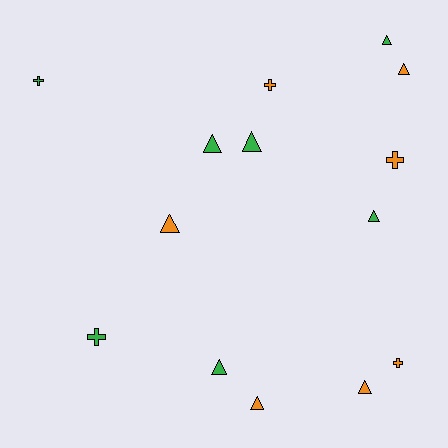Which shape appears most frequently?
Triangle, with 9 objects.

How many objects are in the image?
There are 14 objects.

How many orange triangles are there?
There are 4 orange triangles.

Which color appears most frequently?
Green, with 7 objects.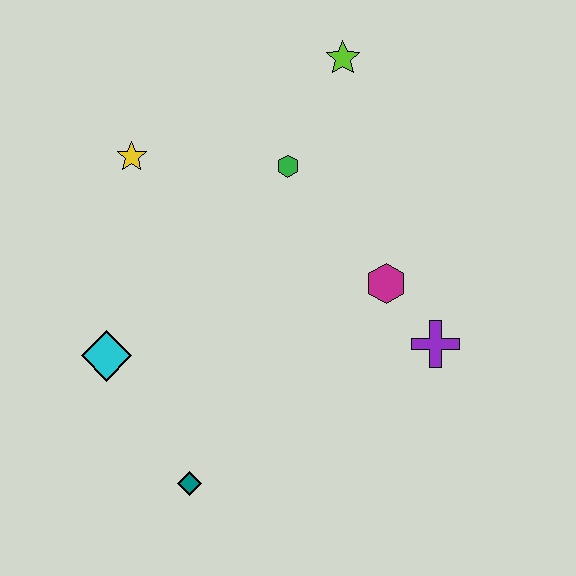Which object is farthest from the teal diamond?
The lime star is farthest from the teal diamond.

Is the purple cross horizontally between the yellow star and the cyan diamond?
No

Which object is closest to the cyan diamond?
The teal diamond is closest to the cyan diamond.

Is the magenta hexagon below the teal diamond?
No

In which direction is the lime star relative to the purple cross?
The lime star is above the purple cross.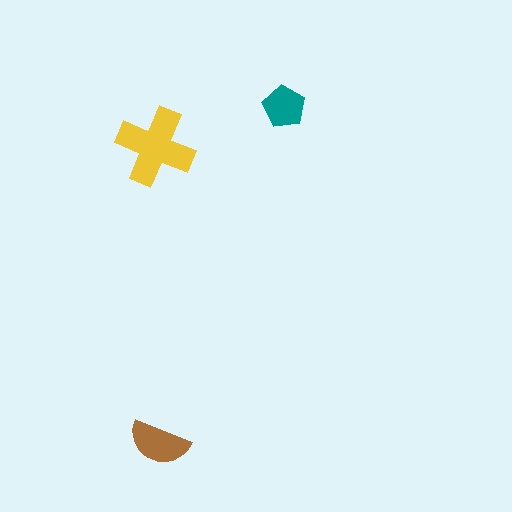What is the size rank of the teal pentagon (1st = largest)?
3rd.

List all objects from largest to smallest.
The yellow cross, the brown semicircle, the teal pentagon.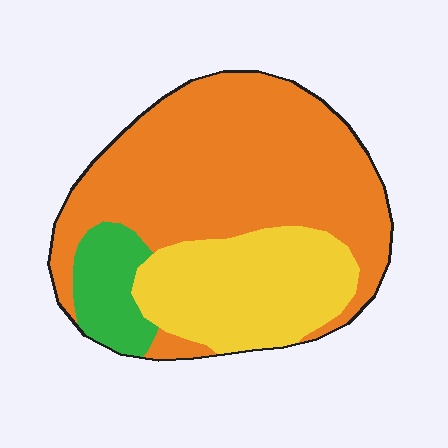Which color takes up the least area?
Green, at roughly 10%.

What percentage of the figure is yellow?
Yellow covers around 30% of the figure.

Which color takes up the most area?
Orange, at roughly 60%.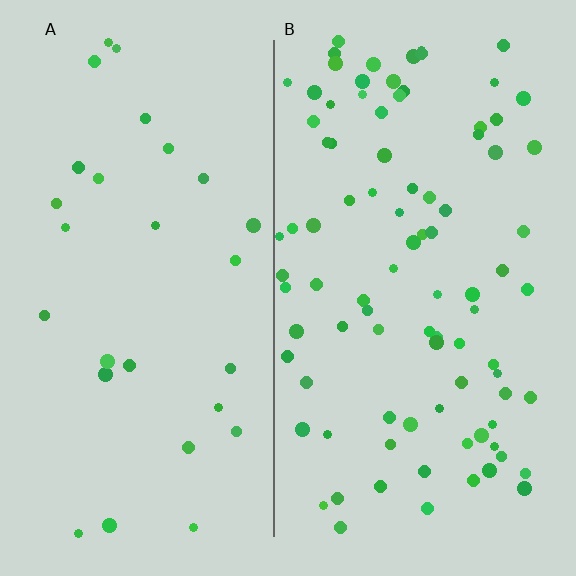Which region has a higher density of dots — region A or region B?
B (the right).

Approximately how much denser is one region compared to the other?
Approximately 3.2× — region B over region A.